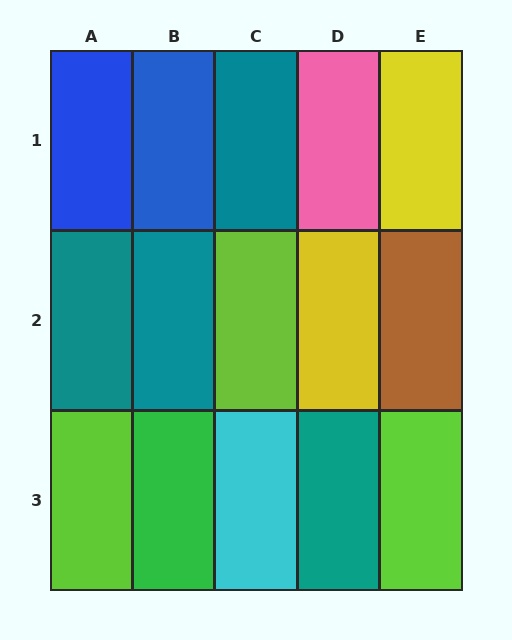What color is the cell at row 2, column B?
Teal.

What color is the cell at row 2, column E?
Brown.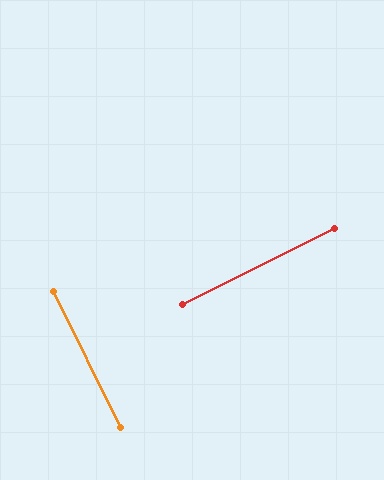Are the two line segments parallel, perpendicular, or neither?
Perpendicular — they meet at approximately 90°.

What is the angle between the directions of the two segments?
Approximately 90 degrees.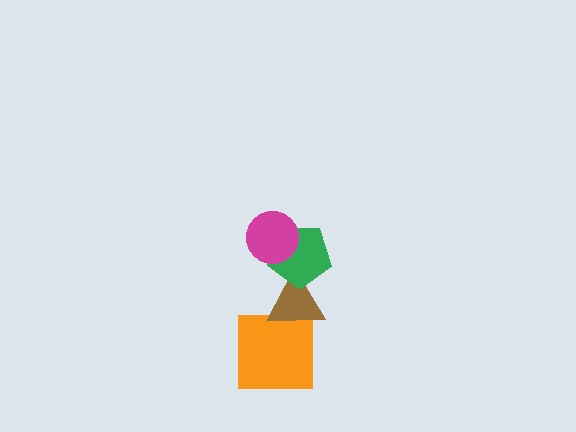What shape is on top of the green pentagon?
The magenta circle is on top of the green pentagon.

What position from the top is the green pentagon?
The green pentagon is 2nd from the top.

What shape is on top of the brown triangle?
The green pentagon is on top of the brown triangle.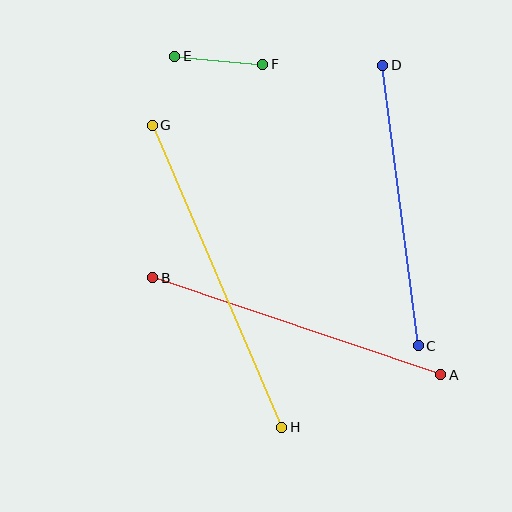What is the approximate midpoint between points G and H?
The midpoint is at approximately (217, 276) pixels.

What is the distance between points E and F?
The distance is approximately 88 pixels.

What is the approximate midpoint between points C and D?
The midpoint is at approximately (401, 205) pixels.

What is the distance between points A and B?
The distance is approximately 304 pixels.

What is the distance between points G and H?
The distance is approximately 329 pixels.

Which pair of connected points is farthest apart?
Points G and H are farthest apart.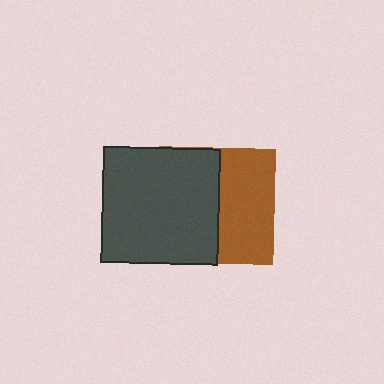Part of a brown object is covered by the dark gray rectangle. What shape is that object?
It is a square.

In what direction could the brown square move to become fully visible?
The brown square could move right. That would shift it out from behind the dark gray rectangle entirely.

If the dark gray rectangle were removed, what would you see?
You would see the complete brown square.